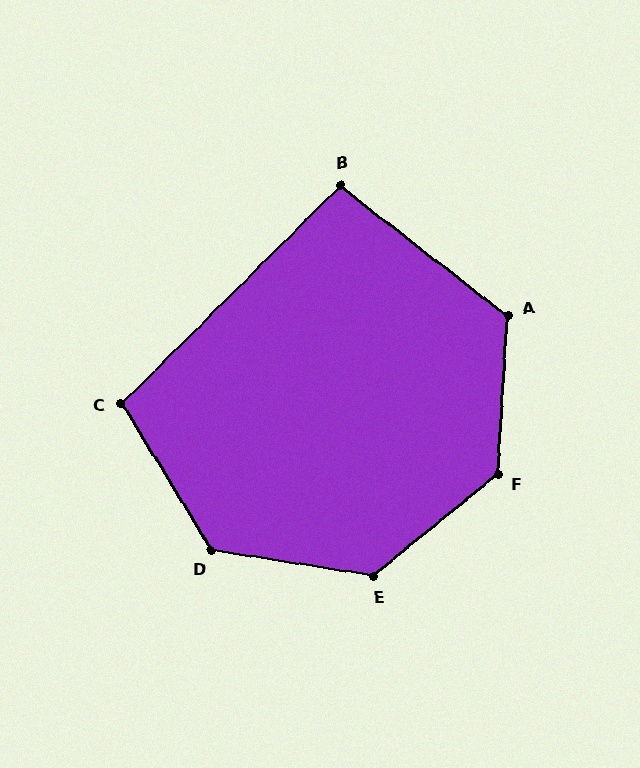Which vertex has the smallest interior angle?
B, at approximately 97 degrees.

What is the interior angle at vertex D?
Approximately 130 degrees (obtuse).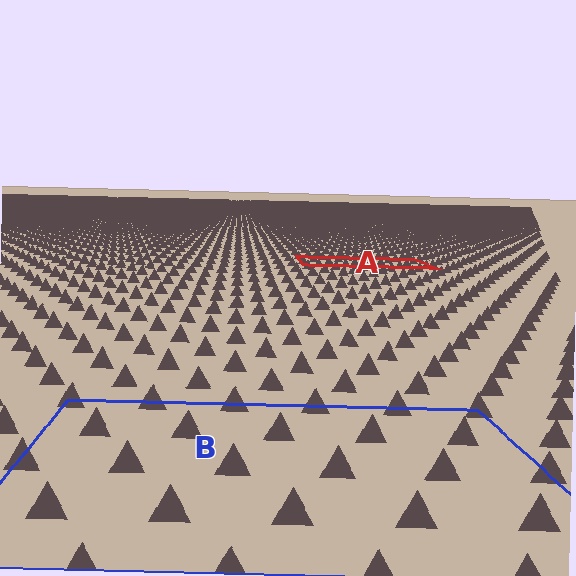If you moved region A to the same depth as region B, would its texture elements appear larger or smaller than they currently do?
They would appear larger. At a closer depth, the same texture elements are projected at a bigger on-screen size.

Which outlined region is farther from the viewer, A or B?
Region A is farther from the viewer — the texture elements inside it appear smaller and more densely packed.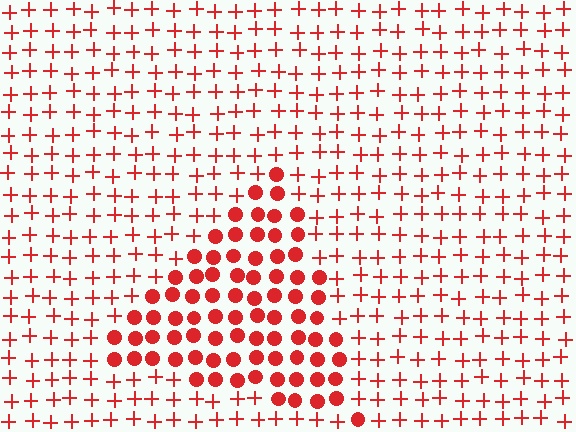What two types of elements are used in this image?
The image uses circles inside the triangle region and plus signs outside it.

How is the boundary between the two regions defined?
The boundary is defined by a change in element shape: circles inside vs. plus signs outside. All elements share the same color and spacing.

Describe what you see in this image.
The image is filled with small red elements arranged in a uniform grid. A triangle-shaped region contains circles, while the surrounding area contains plus signs. The boundary is defined purely by the change in element shape.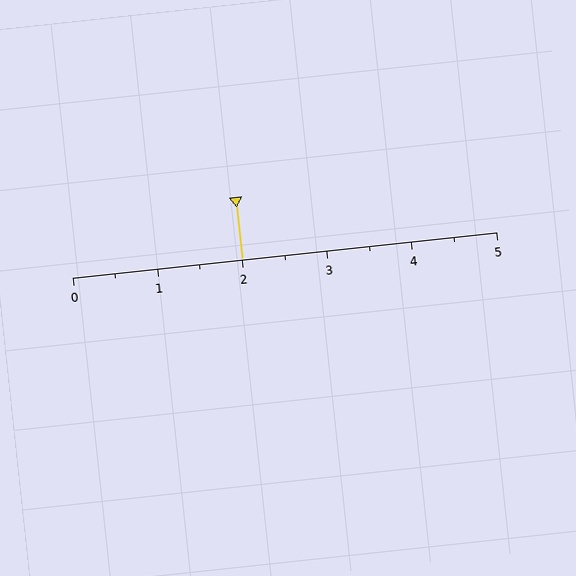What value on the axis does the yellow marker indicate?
The marker indicates approximately 2.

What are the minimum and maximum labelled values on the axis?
The axis runs from 0 to 5.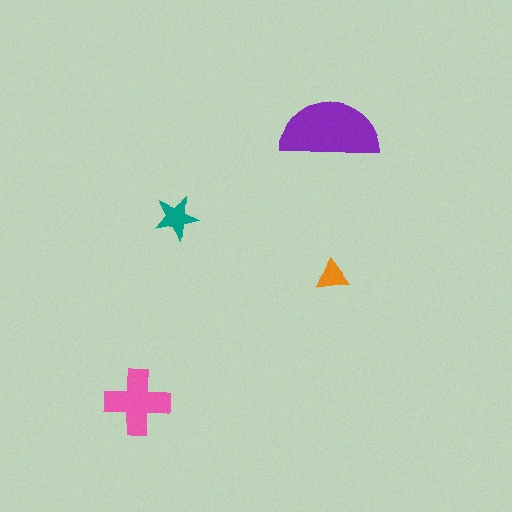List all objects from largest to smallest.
The purple semicircle, the pink cross, the teal star, the orange triangle.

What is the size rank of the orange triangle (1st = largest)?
4th.